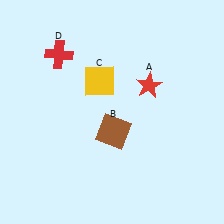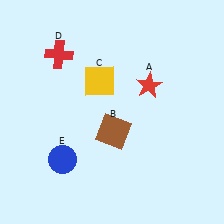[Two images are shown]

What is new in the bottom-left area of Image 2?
A blue circle (E) was added in the bottom-left area of Image 2.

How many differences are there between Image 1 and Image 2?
There is 1 difference between the two images.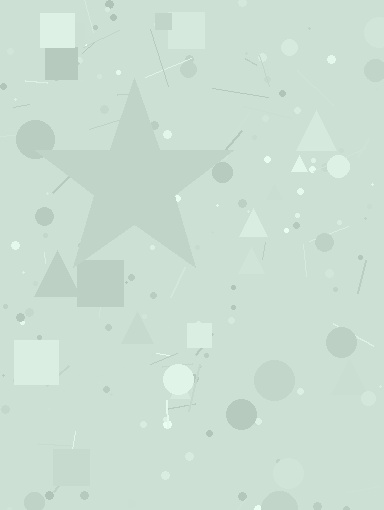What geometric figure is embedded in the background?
A star is embedded in the background.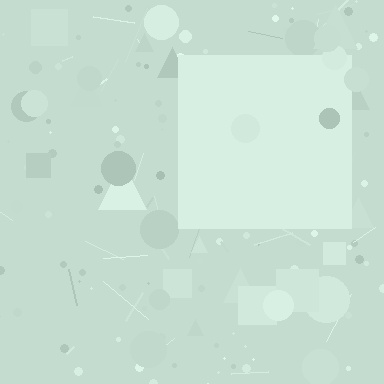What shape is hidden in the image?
A square is hidden in the image.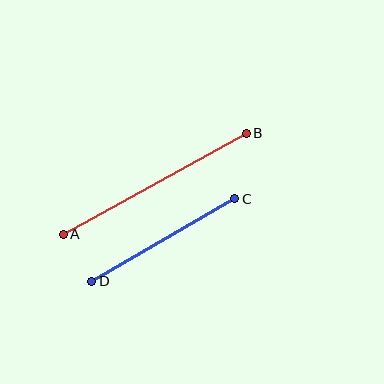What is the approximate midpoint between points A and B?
The midpoint is at approximately (155, 184) pixels.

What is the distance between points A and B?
The distance is approximately 209 pixels.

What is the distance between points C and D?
The distance is approximately 165 pixels.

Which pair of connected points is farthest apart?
Points A and B are farthest apart.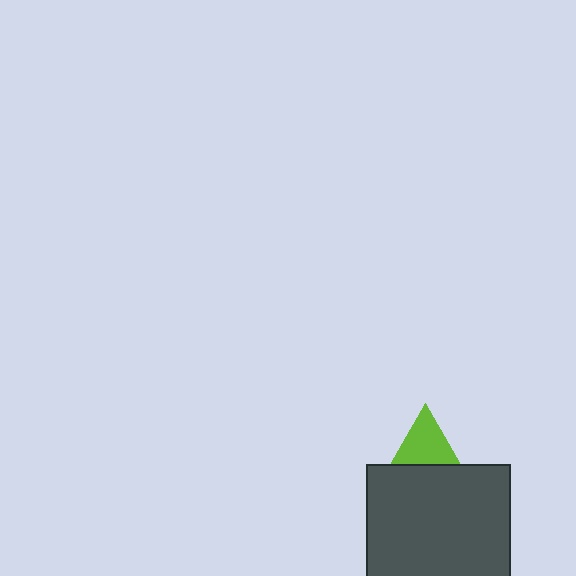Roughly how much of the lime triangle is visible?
About half of it is visible (roughly 47%).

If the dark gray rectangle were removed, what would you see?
You would see the complete lime triangle.